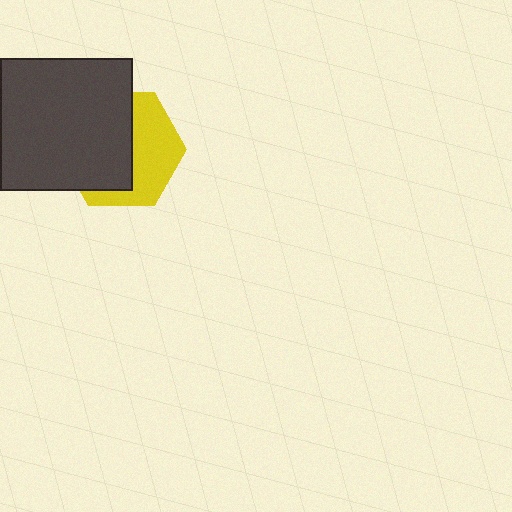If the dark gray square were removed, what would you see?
You would see the complete yellow hexagon.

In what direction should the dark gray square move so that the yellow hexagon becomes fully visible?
The dark gray square should move left. That is the shortest direction to clear the overlap and leave the yellow hexagon fully visible.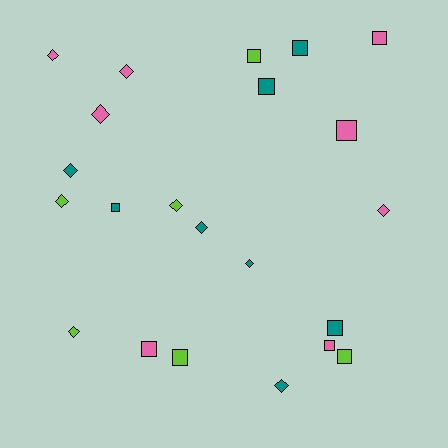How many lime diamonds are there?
There are 3 lime diamonds.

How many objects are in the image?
There are 22 objects.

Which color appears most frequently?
Pink, with 8 objects.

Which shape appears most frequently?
Square, with 11 objects.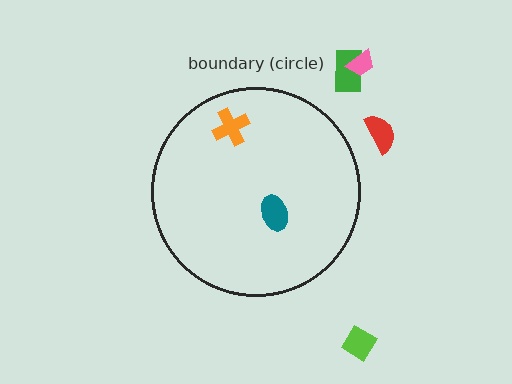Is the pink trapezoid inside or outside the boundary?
Outside.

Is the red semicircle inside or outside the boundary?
Outside.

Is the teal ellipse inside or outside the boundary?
Inside.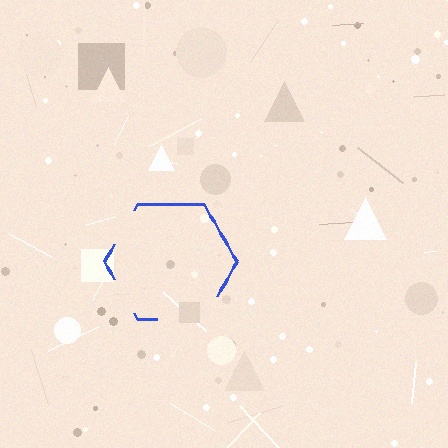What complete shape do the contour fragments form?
The contour fragments form a hexagon.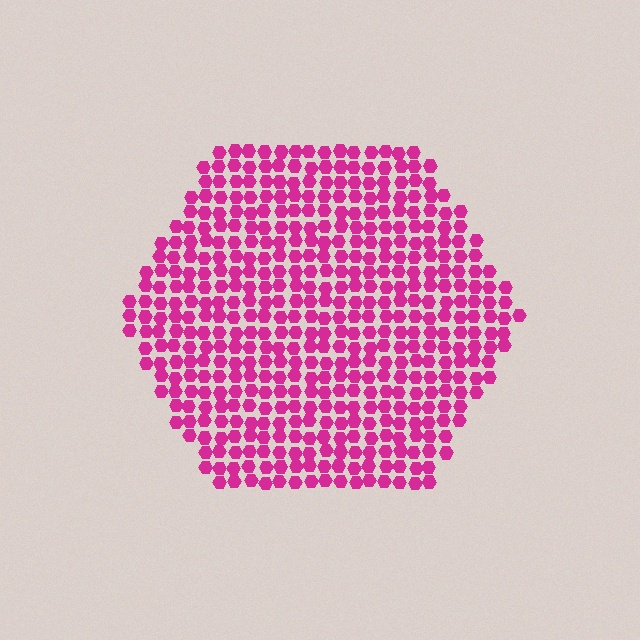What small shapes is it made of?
It is made of small hexagons.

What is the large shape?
The large shape is a hexagon.